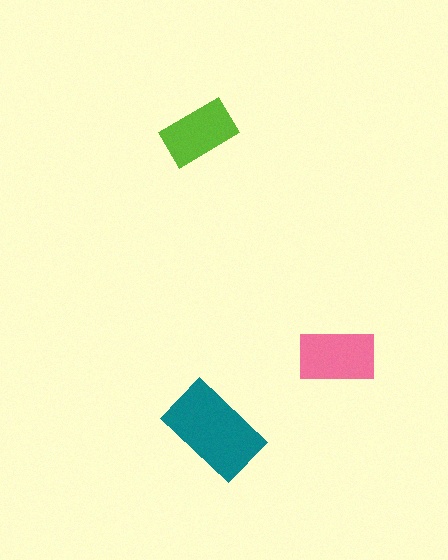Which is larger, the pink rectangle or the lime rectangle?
The pink one.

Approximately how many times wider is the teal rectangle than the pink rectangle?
About 1.5 times wider.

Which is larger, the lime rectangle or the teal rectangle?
The teal one.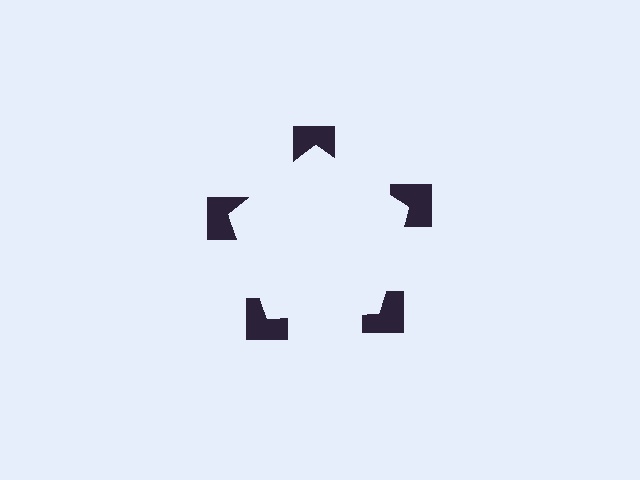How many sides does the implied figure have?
5 sides.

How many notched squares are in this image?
There are 5 — one at each vertex of the illusory pentagon.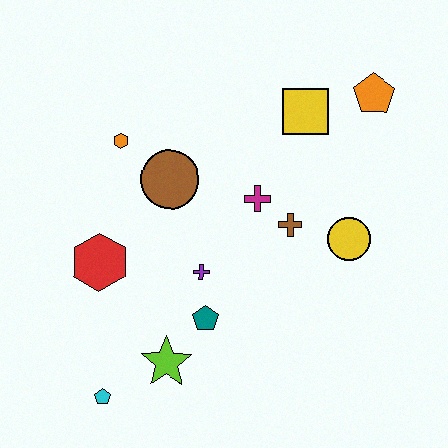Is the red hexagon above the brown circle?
No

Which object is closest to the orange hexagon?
The brown circle is closest to the orange hexagon.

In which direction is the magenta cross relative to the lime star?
The magenta cross is above the lime star.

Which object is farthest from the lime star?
The orange pentagon is farthest from the lime star.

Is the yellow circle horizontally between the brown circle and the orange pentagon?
Yes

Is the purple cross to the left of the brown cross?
Yes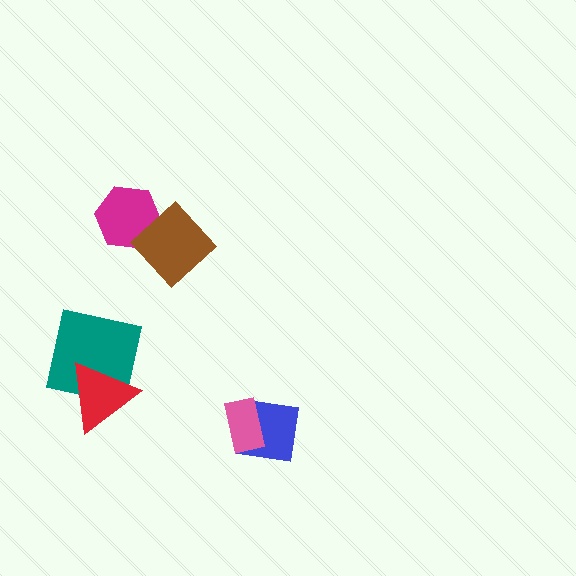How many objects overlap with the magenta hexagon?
1 object overlaps with the magenta hexagon.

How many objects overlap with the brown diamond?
1 object overlaps with the brown diamond.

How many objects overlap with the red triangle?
1 object overlaps with the red triangle.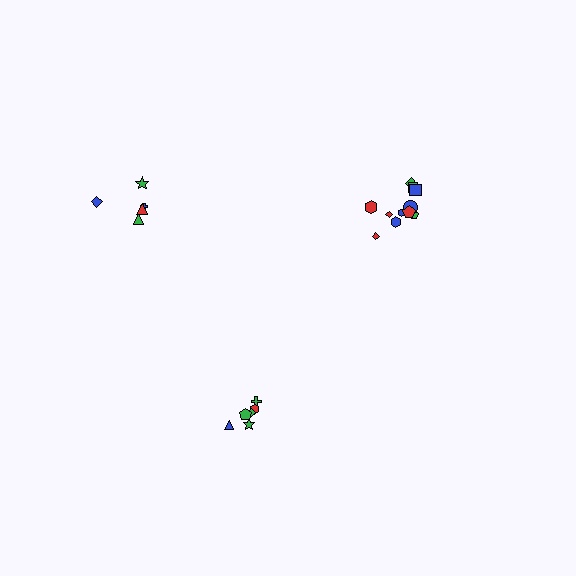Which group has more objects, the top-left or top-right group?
The top-right group.